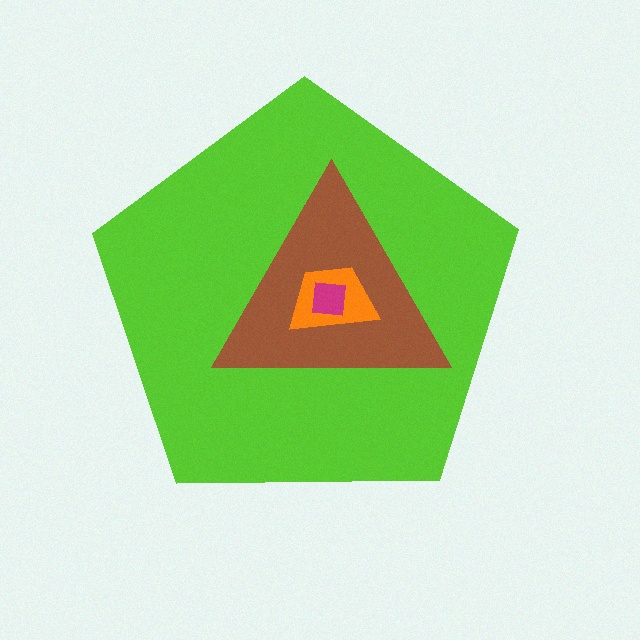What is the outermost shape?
The lime pentagon.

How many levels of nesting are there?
4.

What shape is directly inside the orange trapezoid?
The magenta square.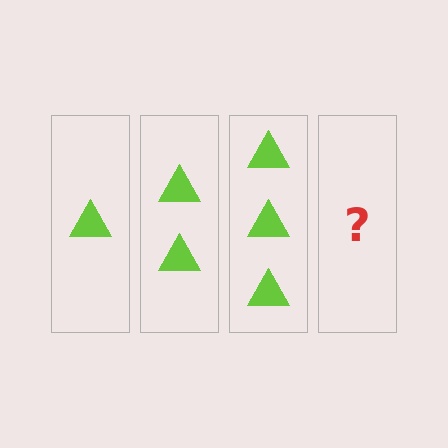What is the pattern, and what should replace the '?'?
The pattern is that each step adds one more triangle. The '?' should be 4 triangles.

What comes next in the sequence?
The next element should be 4 triangles.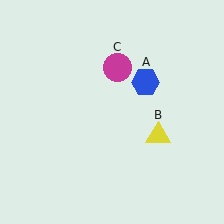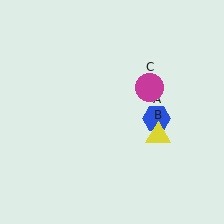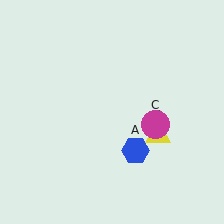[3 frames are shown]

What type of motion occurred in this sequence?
The blue hexagon (object A), magenta circle (object C) rotated clockwise around the center of the scene.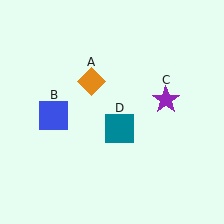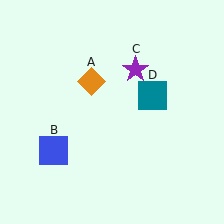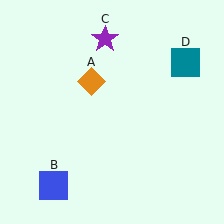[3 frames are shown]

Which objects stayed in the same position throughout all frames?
Orange diamond (object A) remained stationary.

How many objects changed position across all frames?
3 objects changed position: blue square (object B), purple star (object C), teal square (object D).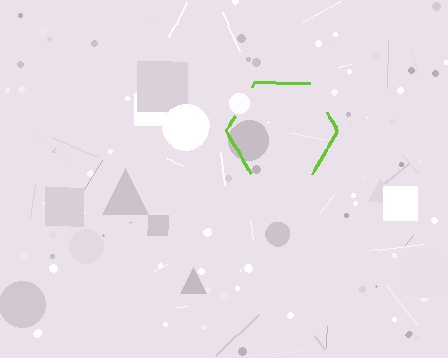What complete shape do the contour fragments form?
The contour fragments form a hexagon.